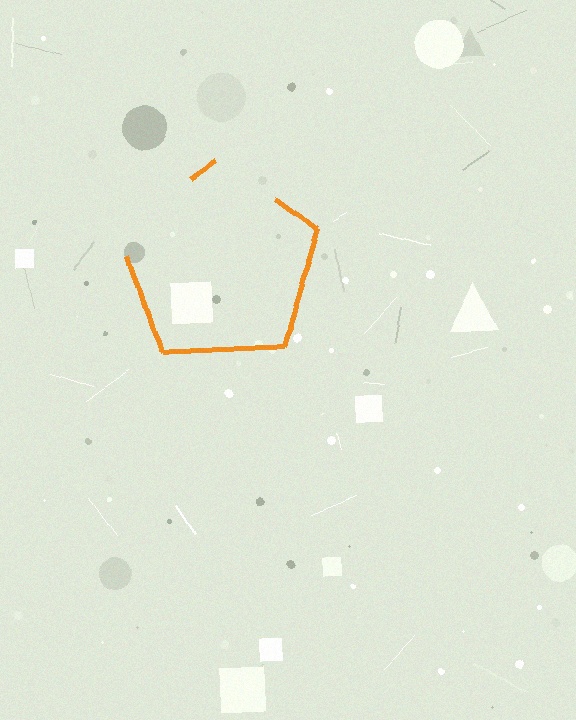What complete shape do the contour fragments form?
The contour fragments form a pentagon.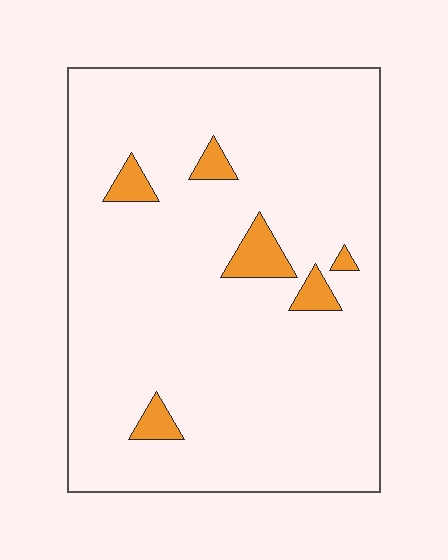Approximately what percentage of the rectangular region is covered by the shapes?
Approximately 5%.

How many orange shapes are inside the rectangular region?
6.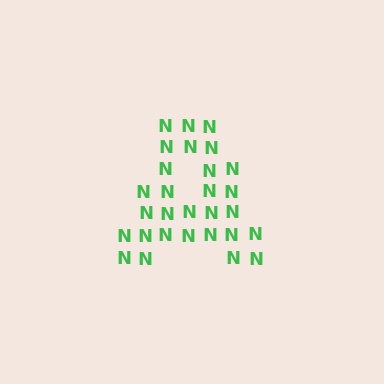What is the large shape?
The large shape is the letter A.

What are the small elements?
The small elements are letter N's.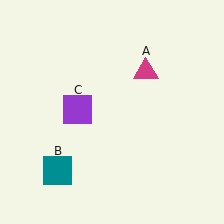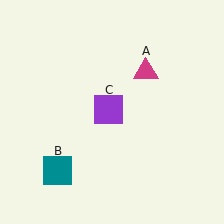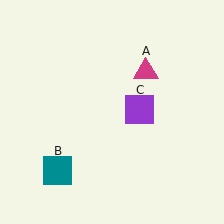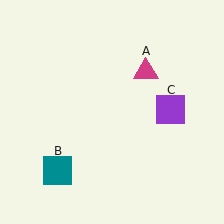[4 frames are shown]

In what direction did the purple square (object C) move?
The purple square (object C) moved right.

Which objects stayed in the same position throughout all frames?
Magenta triangle (object A) and teal square (object B) remained stationary.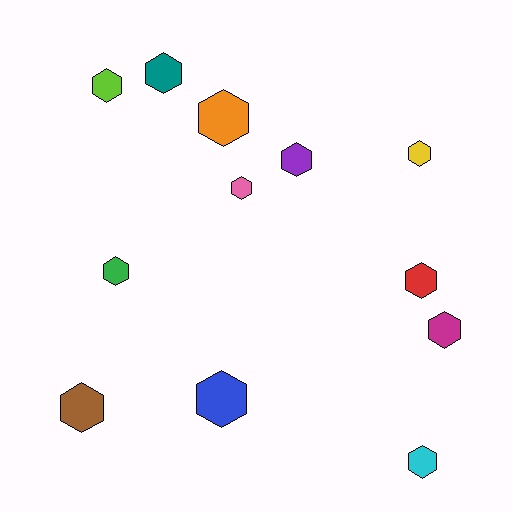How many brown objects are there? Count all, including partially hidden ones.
There is 1 brown object.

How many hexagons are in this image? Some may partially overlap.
There are 12 hexagons.